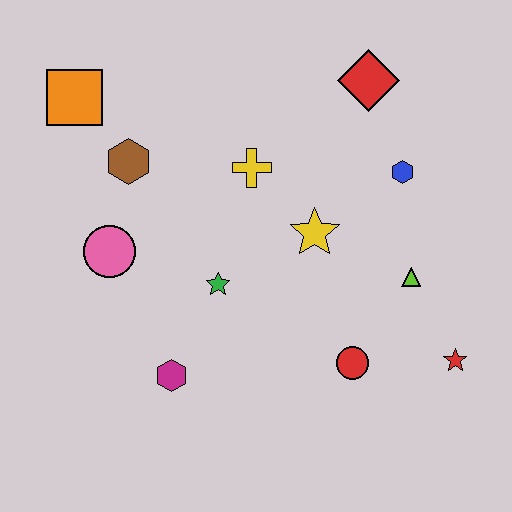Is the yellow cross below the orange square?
Yes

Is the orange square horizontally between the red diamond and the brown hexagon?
No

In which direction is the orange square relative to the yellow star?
The orange square is to the left of the yellow star.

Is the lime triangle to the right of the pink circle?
Yes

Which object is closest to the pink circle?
The brown hexagon is closest to the pink circle.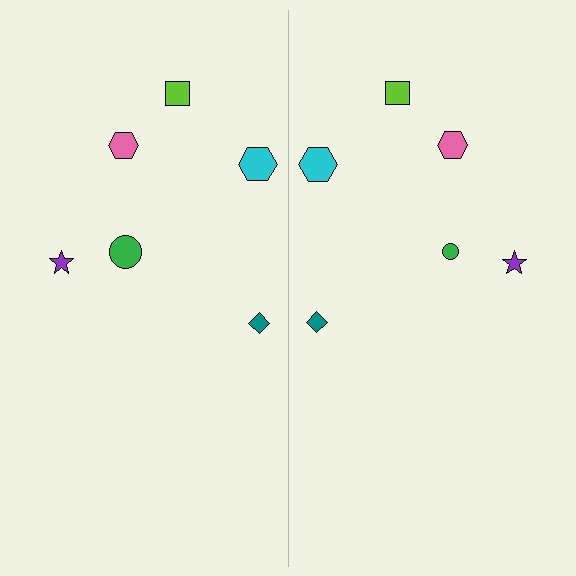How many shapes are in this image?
There are 12 shapes in this image.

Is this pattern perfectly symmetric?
No, the pattern is not perfectly symmetric. The green circle on the right side has a different size than its mirror counterpart.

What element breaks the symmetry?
The green circle on the right side has a different size than its mirror counterpart.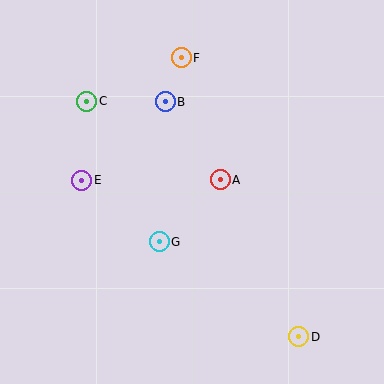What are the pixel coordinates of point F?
Point F is at (181, 58).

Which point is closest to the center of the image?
Point A at (220, 180) is closest to the center.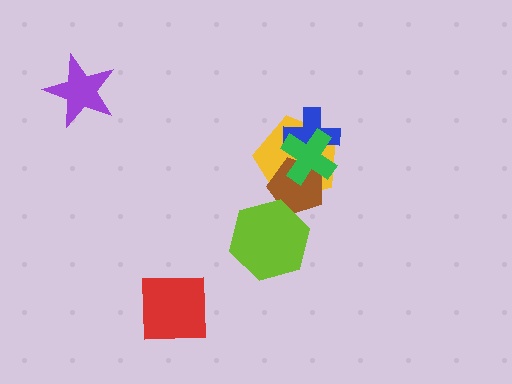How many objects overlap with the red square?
0 objects overlap with the red square.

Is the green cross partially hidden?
No, no other shape covers it.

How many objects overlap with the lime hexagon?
1 object overlaps with the lime hexagon.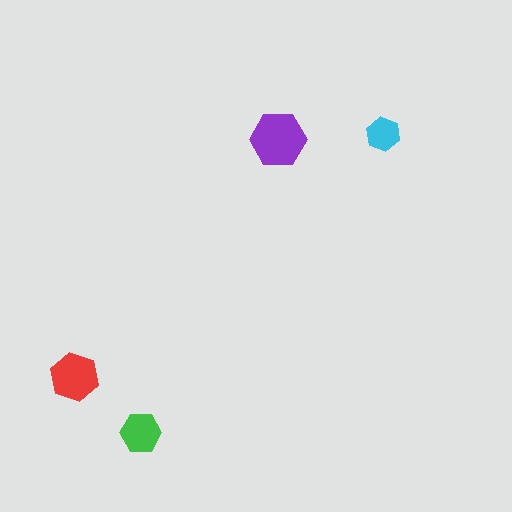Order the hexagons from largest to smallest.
the purple one, the red one, the green one, the cyan one.